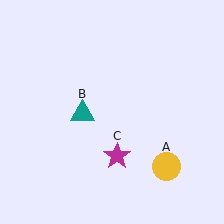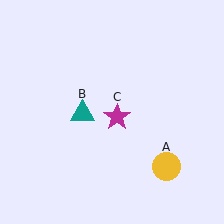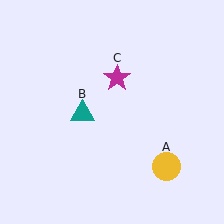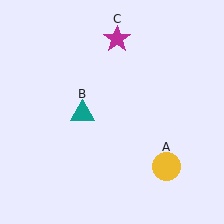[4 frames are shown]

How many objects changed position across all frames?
1 object changed position: magenta star (object C).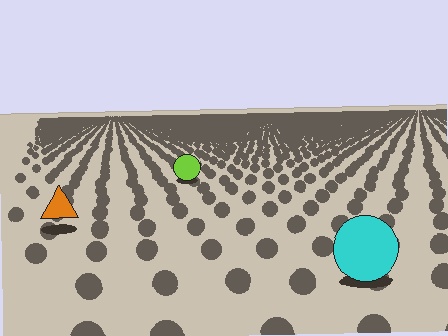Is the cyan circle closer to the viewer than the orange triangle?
Yes. The cyan circle is closer — you can tell from the texture gradient: the ground texture is coarser near it.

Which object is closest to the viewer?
The cyan circle is closest. The texture marks near it are larger and more spread out.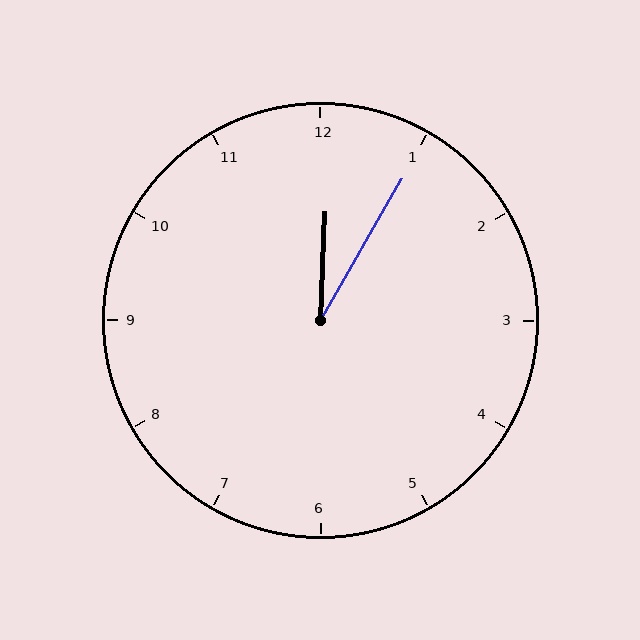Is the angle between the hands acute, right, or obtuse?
It is acute.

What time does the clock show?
12:05.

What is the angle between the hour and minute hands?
Approximately 28 degrees.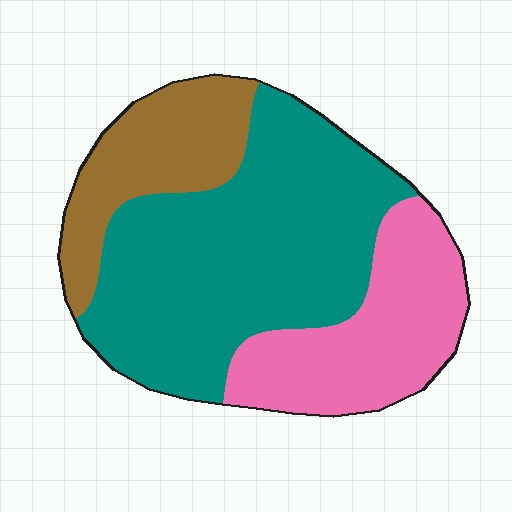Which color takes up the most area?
Teal, at roughly 55%.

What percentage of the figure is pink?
Pink takes up between a sixth and a third of the figure.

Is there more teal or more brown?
Teal.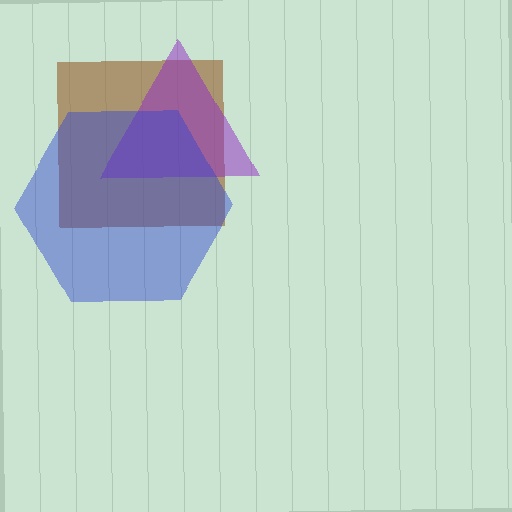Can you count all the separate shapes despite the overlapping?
Yes, there are 3 separate shapes.